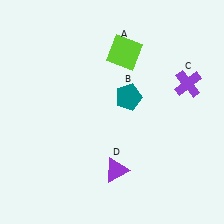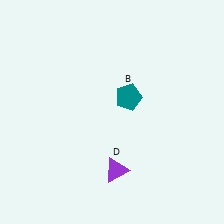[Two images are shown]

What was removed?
The lime square (A), the purple cross (C) were removed in Image 2.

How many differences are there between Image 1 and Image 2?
There are 2 differences between the two images.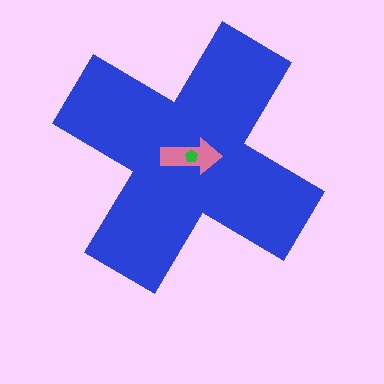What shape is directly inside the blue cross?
The pink arrow.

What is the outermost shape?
The blue cross.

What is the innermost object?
The green pentagon.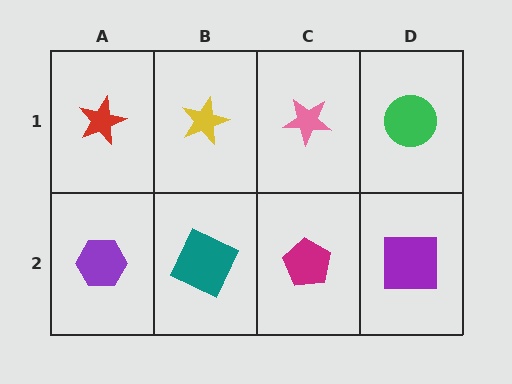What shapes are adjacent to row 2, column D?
A green circle (row 1, column D), a magenta pentagon (row 2, column C).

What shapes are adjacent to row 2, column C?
A pink star (row 1, column C), a teal square (row 2, column B), a purple square (row 2, column D).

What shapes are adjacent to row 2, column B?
A yellow star (row 1, column B), a purple hexagon (row 2, column A), a magenta pentagon (row 2, column C).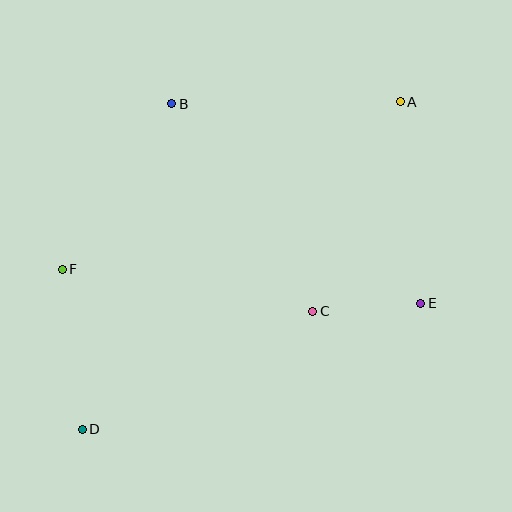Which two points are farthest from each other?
Points A and D are farthest from each other.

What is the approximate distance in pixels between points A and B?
The distance between A and B is approximately 228 pixels.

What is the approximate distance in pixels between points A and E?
The distance between A and E is approximately 203 pixels.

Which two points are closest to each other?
Points C and E are closest to each other.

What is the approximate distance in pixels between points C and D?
The distance between C and D is approximately 259 pixels.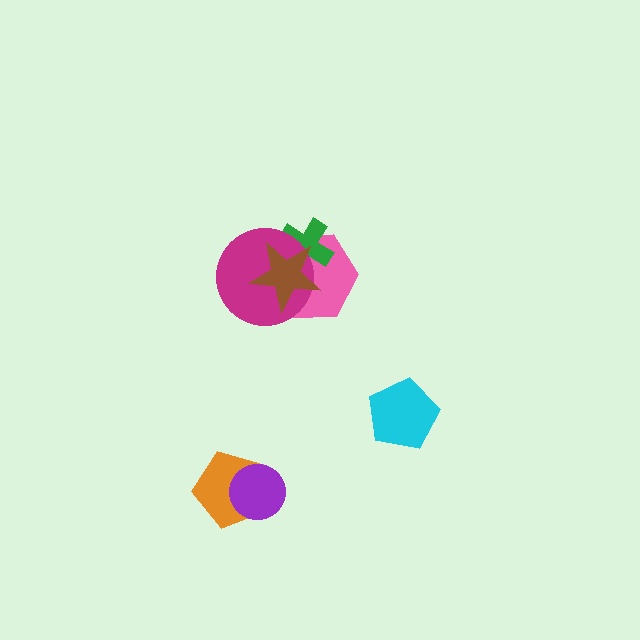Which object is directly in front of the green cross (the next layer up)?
The magenta circle is directly in front of the green cross.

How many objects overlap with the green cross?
3 objects overlap with the green cross.